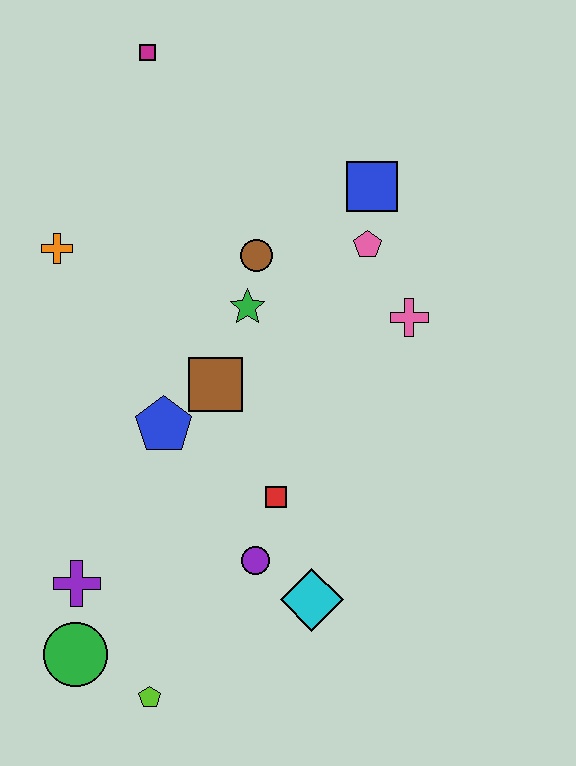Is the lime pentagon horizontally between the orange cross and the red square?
Yes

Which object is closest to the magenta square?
The orange cross is closest to the magenta square.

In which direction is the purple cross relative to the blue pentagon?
The purple cross is below the blue pentagon.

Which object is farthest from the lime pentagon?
The magenta square is farthest from the lime pentagon.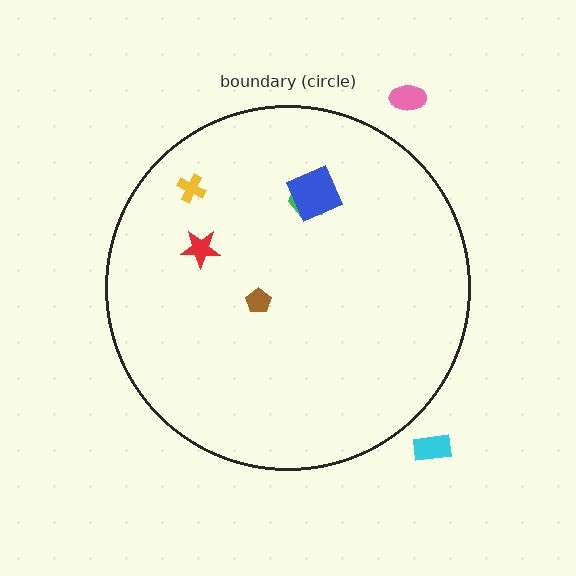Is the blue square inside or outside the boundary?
Inside.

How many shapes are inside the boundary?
5 inside, 2 outside.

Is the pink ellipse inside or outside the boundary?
Outside.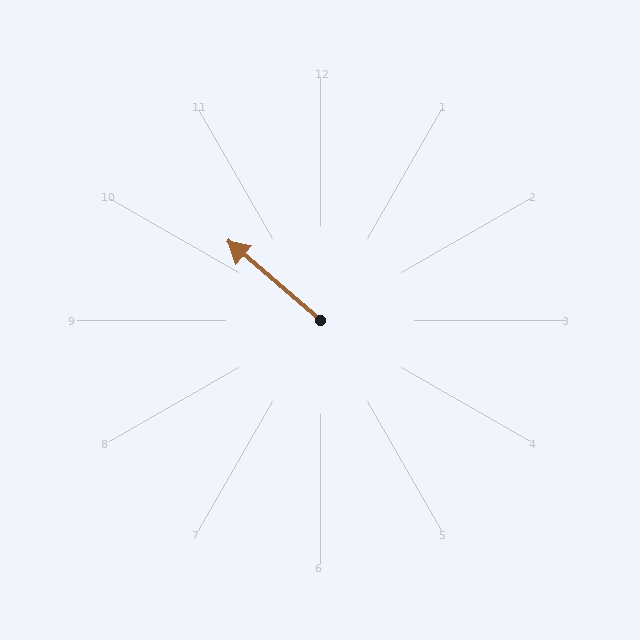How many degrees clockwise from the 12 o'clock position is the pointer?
Approximately 311 degrees.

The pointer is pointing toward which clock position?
Roughly 10 o'clock.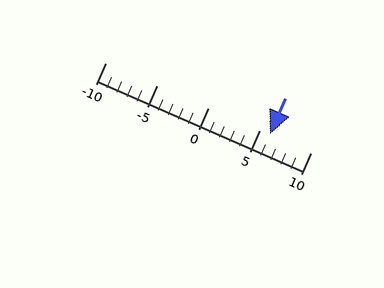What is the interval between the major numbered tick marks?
The major tick marks are spaced 5 units apart.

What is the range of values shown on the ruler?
The ruler shows values from -10 to 10.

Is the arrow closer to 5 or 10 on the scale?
The arrow is closer to 5.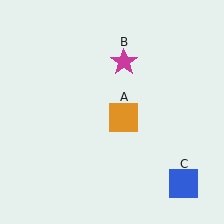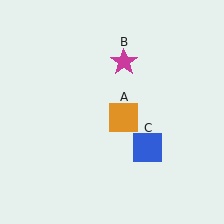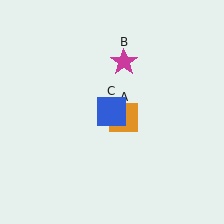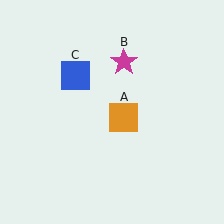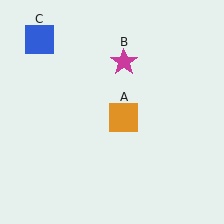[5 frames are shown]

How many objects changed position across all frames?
1 object changed position: blue square (object C).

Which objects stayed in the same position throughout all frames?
Orange square (object A) and magenta star (object B) remained stationary.